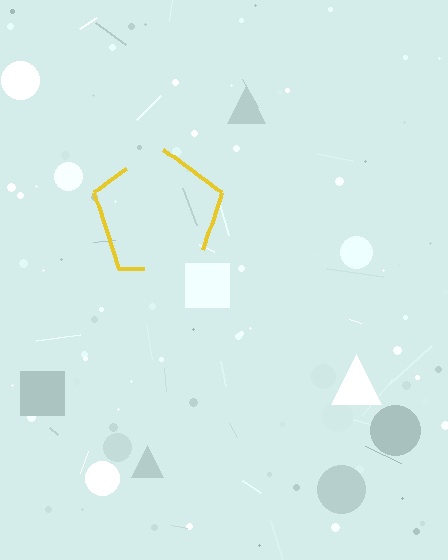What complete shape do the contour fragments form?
The contour fragments form a pentagon.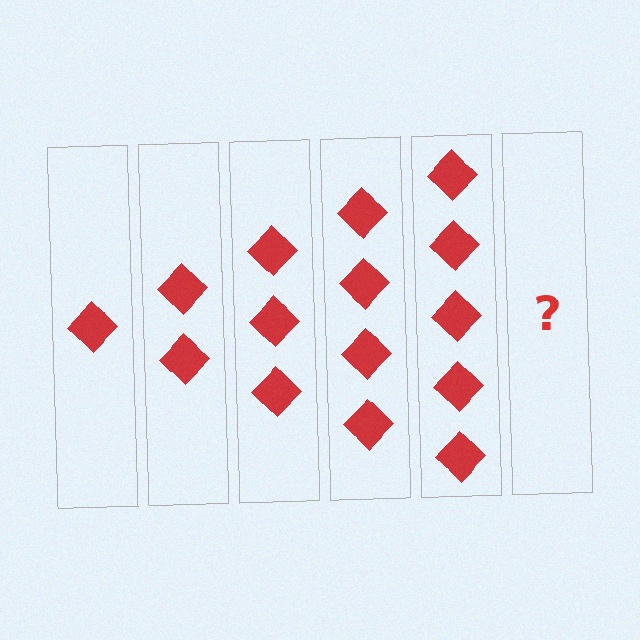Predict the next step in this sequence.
The next step is 6 diamonds.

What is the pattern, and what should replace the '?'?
The pattern is that each step adds one more diamond. The '?' should be 6 diamonds.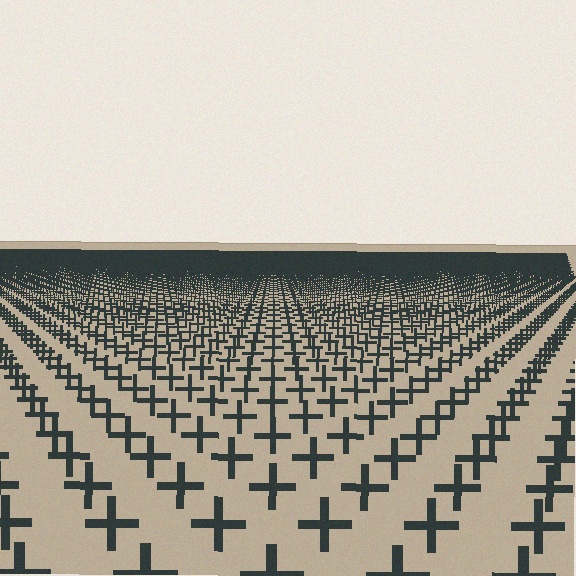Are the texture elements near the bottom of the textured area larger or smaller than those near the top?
Larger. Near the bottom, elements are closer to the viewer and appear at a bigger on-screen size.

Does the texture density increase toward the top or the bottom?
Density increases toward the top.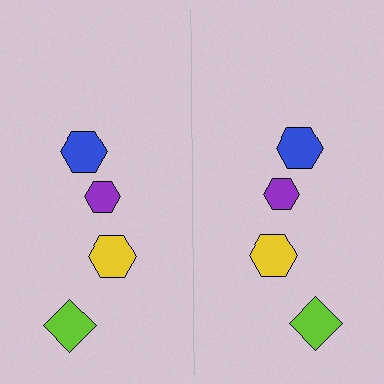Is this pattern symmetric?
Yes, this pattern has bilateral (reflection) symmetry.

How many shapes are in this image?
There are 8 shapes in this image.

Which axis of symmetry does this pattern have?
The pattern has a vertical axis of symmetry running through the center of the image.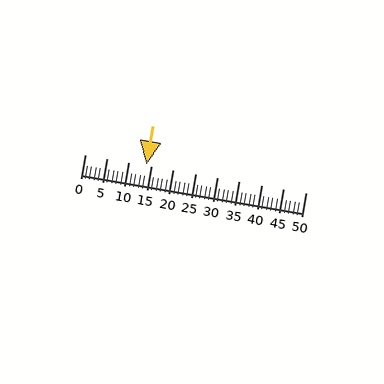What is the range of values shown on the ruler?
The ruler shows values from 0 to 50.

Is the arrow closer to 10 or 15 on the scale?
The arrow is closer to 15.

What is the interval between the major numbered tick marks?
The major tick marks are spaced 5 units apart.